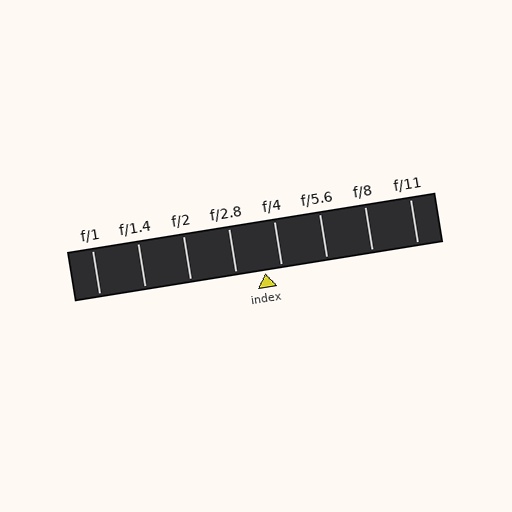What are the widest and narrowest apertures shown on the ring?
The widest aperture shown is f/1 and the narrowest is f/11.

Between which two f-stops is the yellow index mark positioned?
The index mark is between f/2.8 and f/4.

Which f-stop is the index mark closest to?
The index mark is closest to f/4.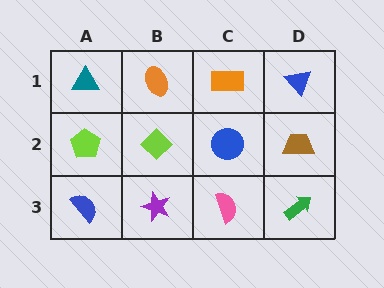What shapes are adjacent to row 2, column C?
An orange rectangle (row 1, column C), a pink semicircle (row 3, column C), a lime diamond (row 2, column B), a brown trapezoid (row 2, column D).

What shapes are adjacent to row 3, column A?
A lime pentagon (row 2, column A), a purple star (row 3, column B).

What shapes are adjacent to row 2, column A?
A teal triangle (row 1, column A), a blue semicircle (row 3, column A), a lime diamond (row 2, column B).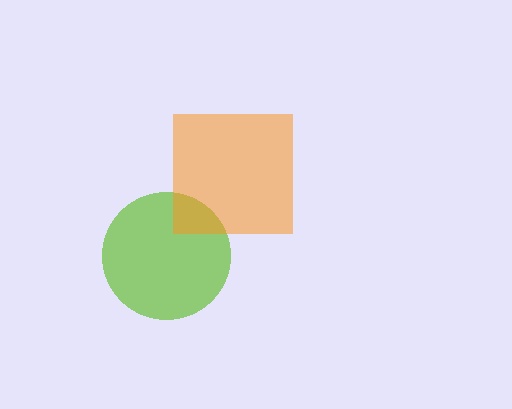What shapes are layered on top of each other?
The layered shapes are: a lime circle, an orange square.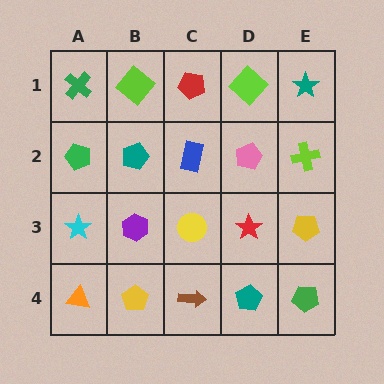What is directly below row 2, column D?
A red star.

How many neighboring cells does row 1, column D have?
3.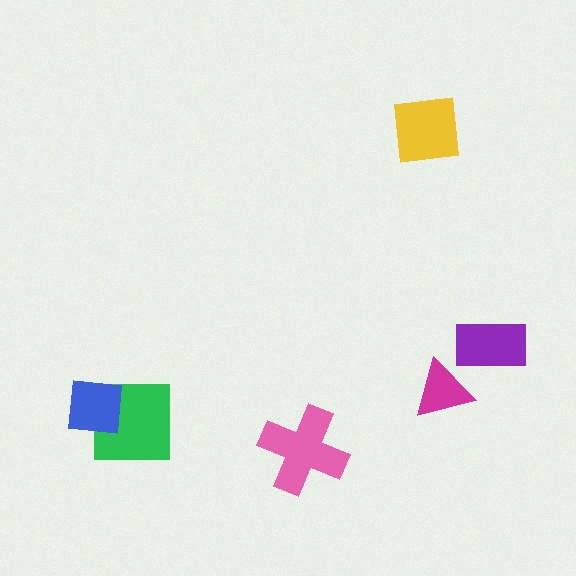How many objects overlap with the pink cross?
0 objects overlap with the pink cross.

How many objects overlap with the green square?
1 object overlaps with the green square.